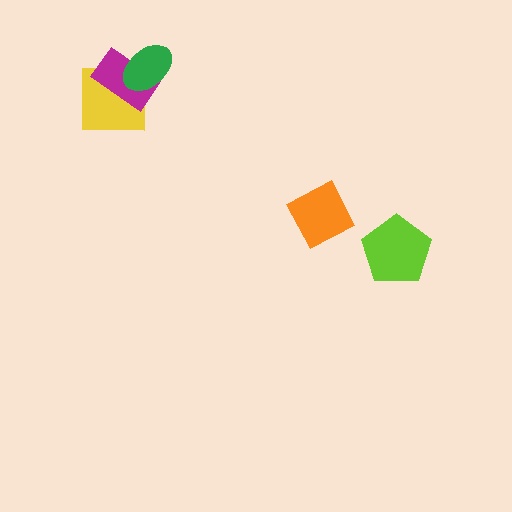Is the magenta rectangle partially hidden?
Yes, it is partially covered by another shape.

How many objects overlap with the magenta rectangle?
2 objects overlap with the magenta rectangle.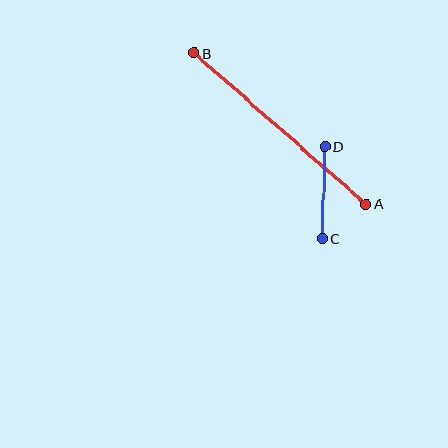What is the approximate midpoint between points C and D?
The midpoint is at approximately (323, 193) pixels.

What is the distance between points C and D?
The distance is approximately 92 pixels.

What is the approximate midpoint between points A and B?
The midpoint is at approximately (280, 129) pixels.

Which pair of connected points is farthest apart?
Points A and B are farthest apart.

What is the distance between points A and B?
The distance is approximately 229 pixels.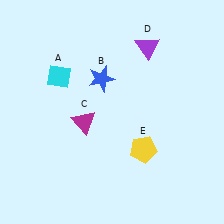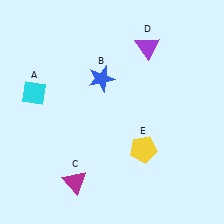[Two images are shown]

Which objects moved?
The objects that moved are: the cyan diamond (A), the magenta triangle (C).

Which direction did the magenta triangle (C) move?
The magenta triangle (C) moved down.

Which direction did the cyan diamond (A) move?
The cyan diamond (A) moved left.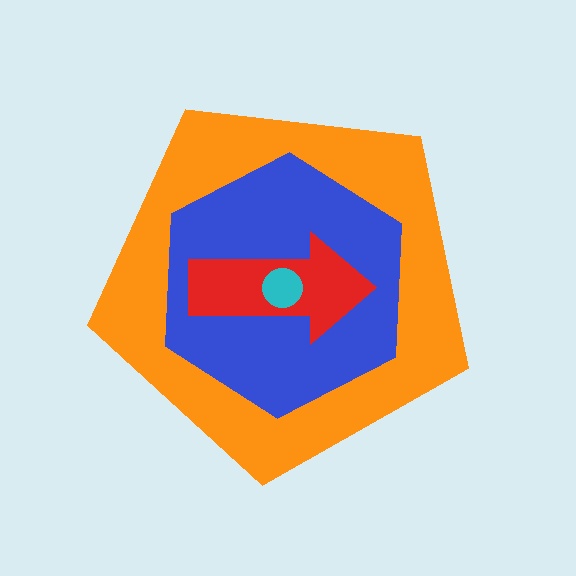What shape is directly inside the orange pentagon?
The blue hexagon.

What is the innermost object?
The cyan circle.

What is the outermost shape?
The orange pentagon.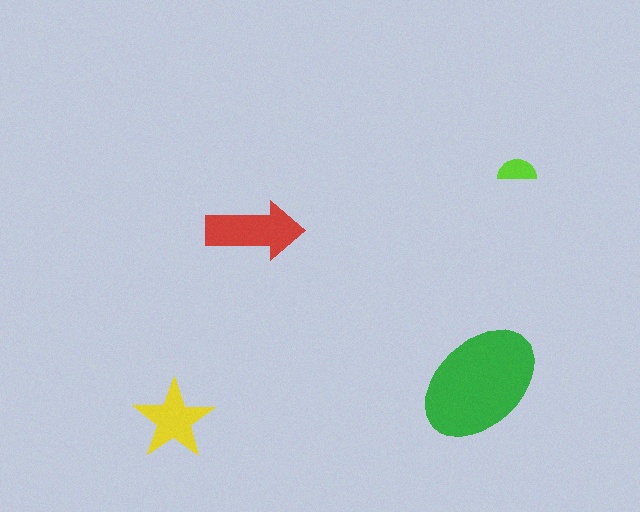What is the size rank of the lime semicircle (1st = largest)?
4th.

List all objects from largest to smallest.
The green ellipse, the red arrow, the yellow star, the lime semicircle.